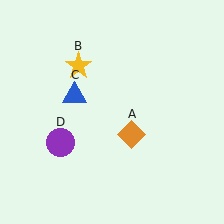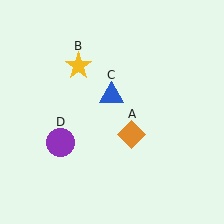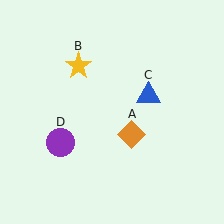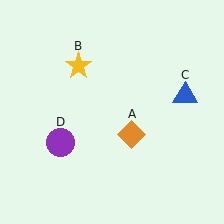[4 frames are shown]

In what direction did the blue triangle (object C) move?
The blue triangle (object C) moved right.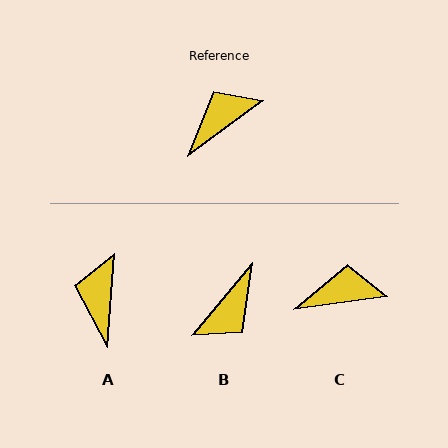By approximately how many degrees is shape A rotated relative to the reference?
Approximately 49 degrees counter-clockwise.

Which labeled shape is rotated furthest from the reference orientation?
B, about 167 degrees away.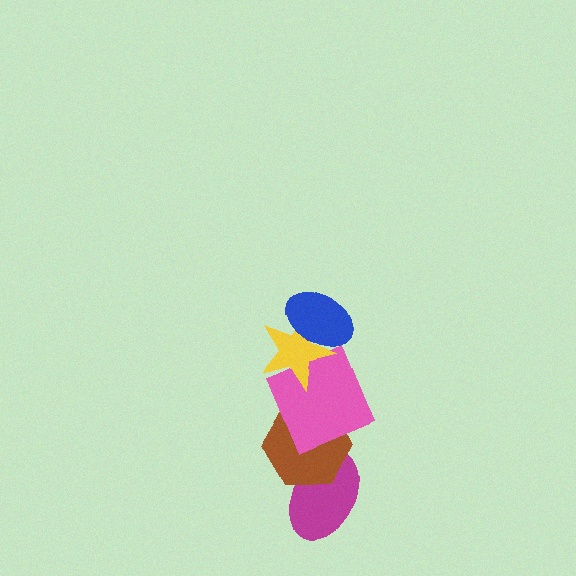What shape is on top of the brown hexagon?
The pink square is on top of the brown hexagon.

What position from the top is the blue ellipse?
The blue ellipse is 1st from the top.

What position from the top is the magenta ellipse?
The magenta ellipse is 5th from the top.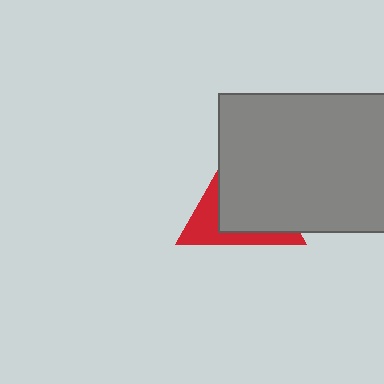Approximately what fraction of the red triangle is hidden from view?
Roughly 65% of the red triangle is hidden behind the gray rectangle.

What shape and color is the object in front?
The object in front is a gray rectangle.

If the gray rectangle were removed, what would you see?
You would see the complete red triangle.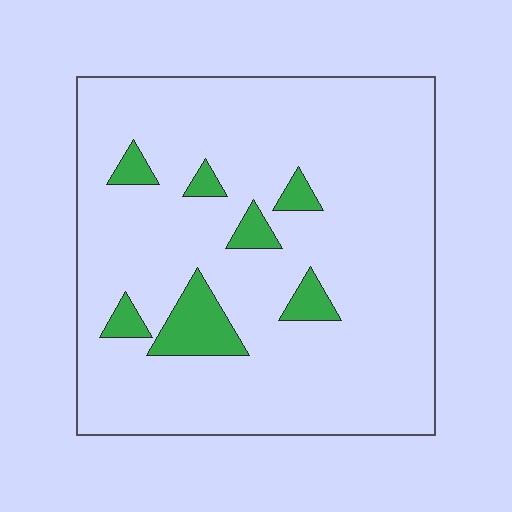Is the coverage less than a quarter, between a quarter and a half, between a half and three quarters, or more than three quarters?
Less than a quarter.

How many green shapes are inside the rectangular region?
7.